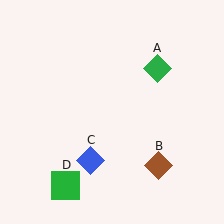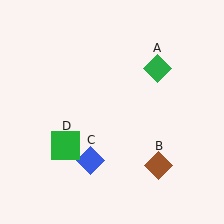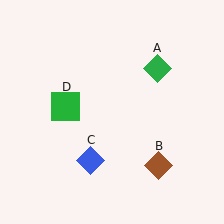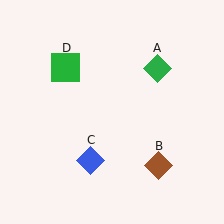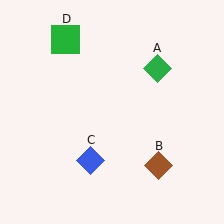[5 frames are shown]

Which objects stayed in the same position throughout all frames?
Green diamond (object A) and brown diamond (object B) and blue diamond (object C) remained stationary.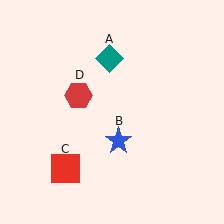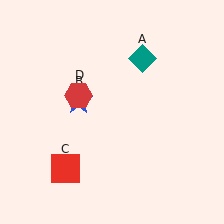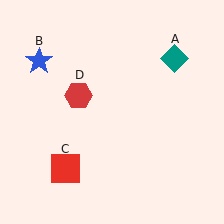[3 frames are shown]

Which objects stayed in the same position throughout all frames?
Red square (object C) and red hexagon (object D) remained stationary.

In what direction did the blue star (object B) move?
The blue star (object B) moved up and to the left.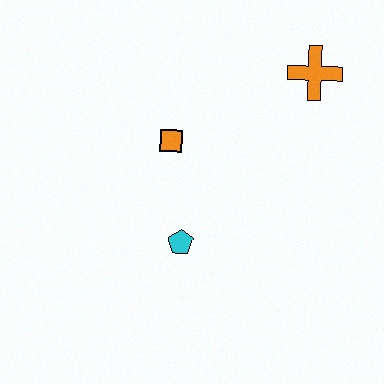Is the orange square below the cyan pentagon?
No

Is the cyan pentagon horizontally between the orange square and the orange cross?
Yes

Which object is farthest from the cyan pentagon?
The orange cross is farthest from the cyan pentagon.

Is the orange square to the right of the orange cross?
No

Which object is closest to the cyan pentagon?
The orange square is closest to the cyan pentagon.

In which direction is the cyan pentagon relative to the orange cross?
The cyan pentagon is below the orange cross.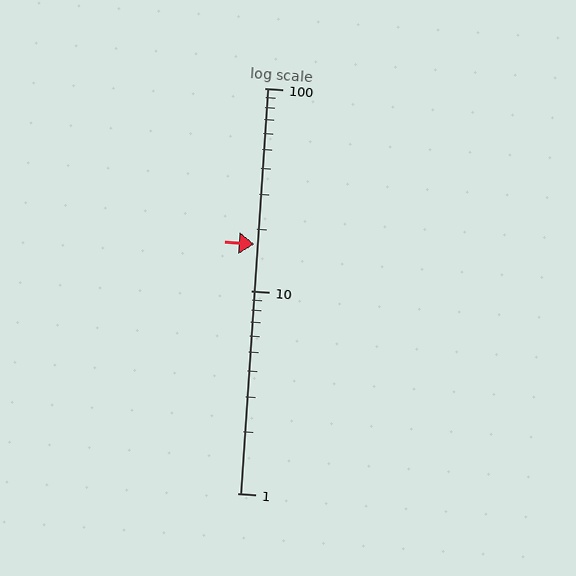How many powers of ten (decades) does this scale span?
The scale spans 2 decades, from 1 to 100.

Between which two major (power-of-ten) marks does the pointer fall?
The pointer is between 10 and 100.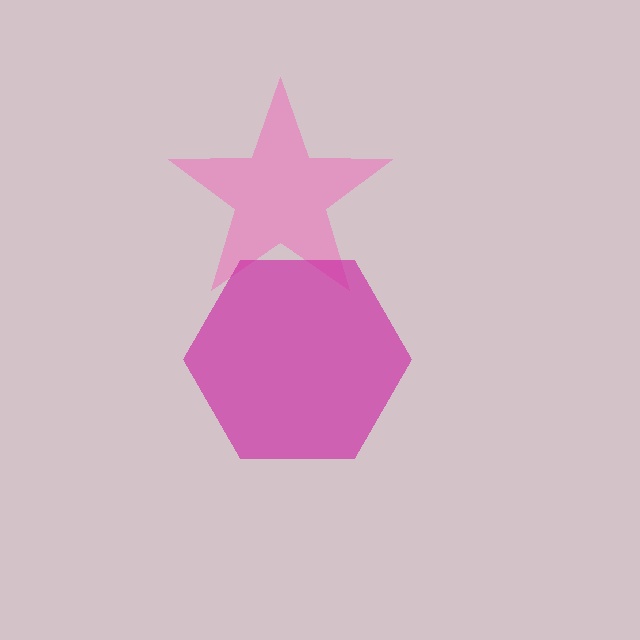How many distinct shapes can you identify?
There are 2 distinct shapes: a pink star, a magenta hexagon.